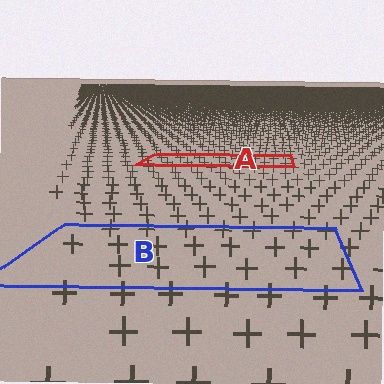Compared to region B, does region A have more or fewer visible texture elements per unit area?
Region A has more texture elements per unit area — they are packed more densely because it is farther away.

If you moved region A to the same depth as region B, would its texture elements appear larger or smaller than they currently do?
They would appear larger. At a closer depth, the same texture elements are projected at a bigger on-screen size.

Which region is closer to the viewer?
Region B is closer. The texture elements there are larger and more spread out.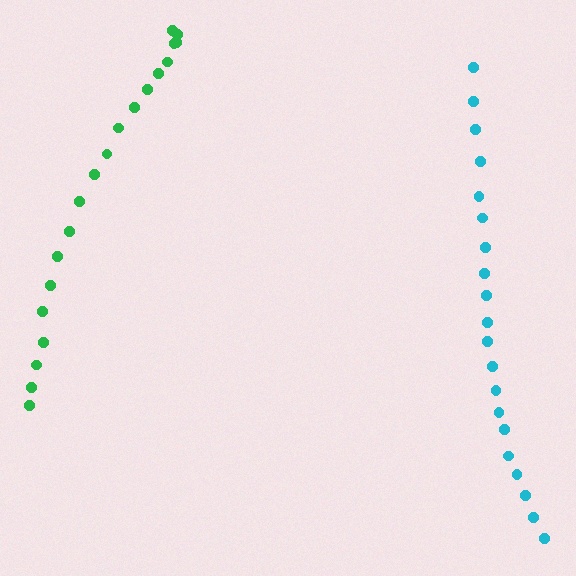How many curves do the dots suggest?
There are 2 distinct paths.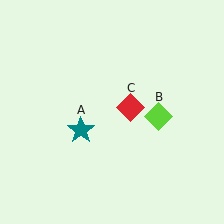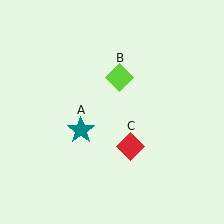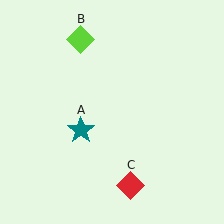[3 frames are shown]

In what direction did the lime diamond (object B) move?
The lime diamond (object B) moved up and to the left.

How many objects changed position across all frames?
2 objects changed position: lime diamond (object B), red diamond (object C).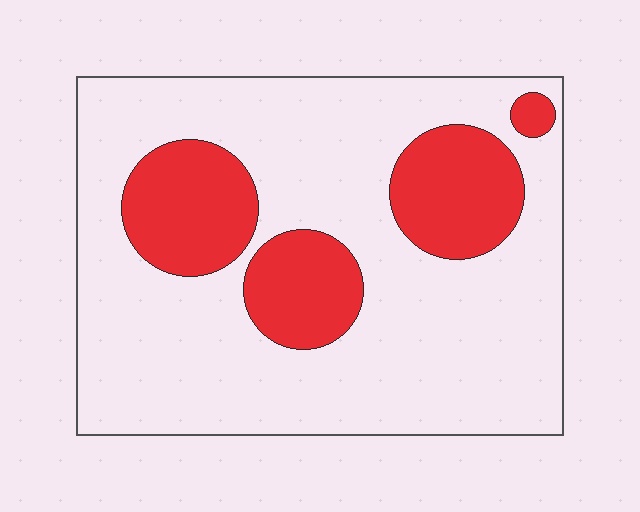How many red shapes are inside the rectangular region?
4.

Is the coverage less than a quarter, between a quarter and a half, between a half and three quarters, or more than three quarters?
Less than a quarter.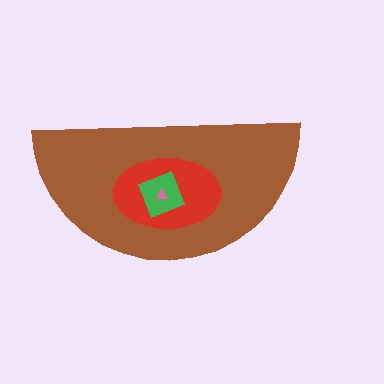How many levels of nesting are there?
4.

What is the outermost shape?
The brown semicircle.